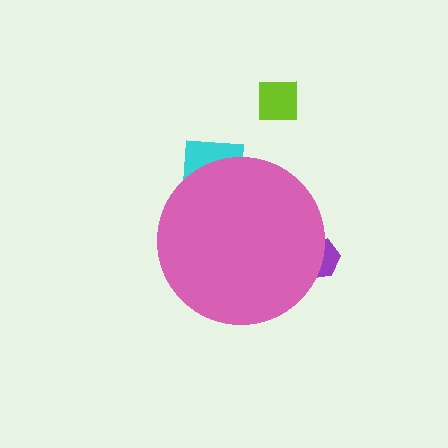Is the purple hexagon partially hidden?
Yes, the purple hexagon is partially hidden behind the pink circle.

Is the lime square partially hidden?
No, the lime square is fully visible.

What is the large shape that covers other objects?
A pink circle.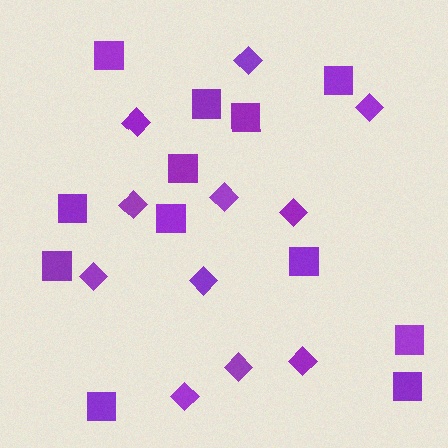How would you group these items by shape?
There are 2 groups: one group of diamonds (11) and one group of squares (12).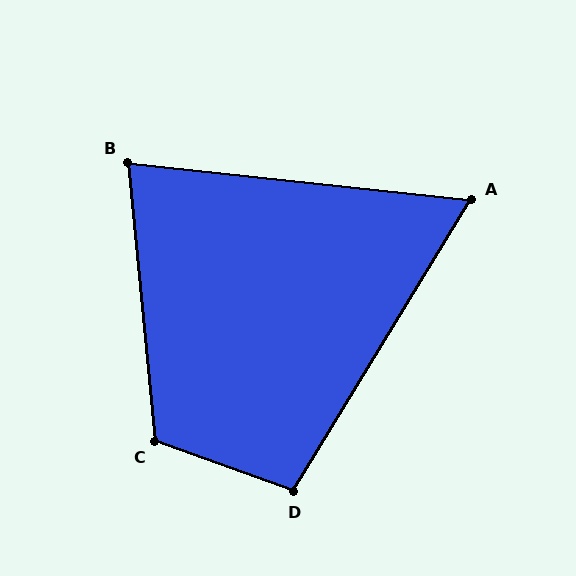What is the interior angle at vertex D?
Approximately 102 degrees (obtuse).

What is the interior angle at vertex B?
Approximately 78 degrees (acute).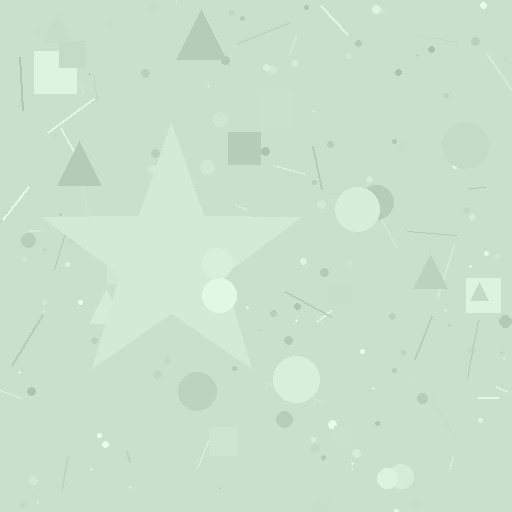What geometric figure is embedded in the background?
A star is embedded in the background.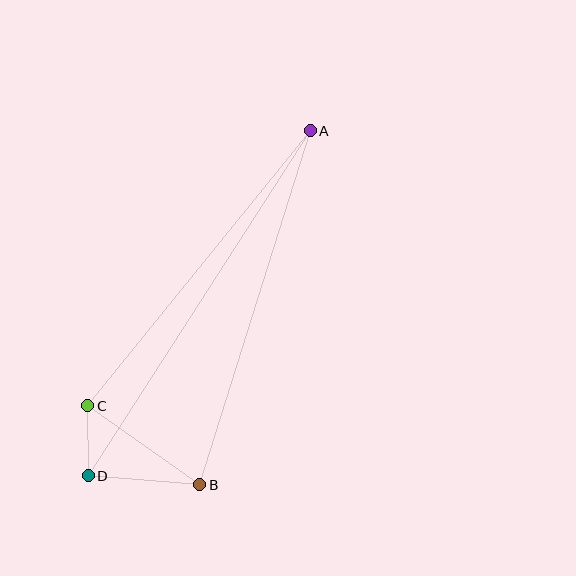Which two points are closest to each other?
Points C and D are closest to each other.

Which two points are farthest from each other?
Points A and D are farthest from each other.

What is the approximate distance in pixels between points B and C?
The distance between B and C is approximately 137 pixels.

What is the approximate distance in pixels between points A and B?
The distance between A and B is approximately 371 pixels.